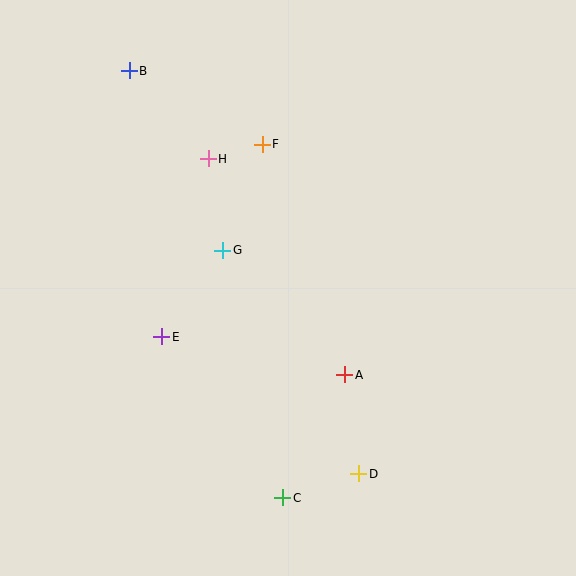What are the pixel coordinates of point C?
Point C is at (283, 498).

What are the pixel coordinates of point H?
Point H is at (208, 159).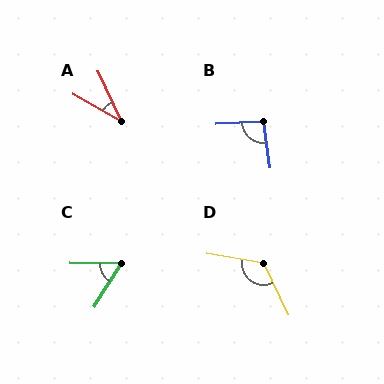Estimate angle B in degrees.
Approximately 95 degrees.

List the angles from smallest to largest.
A (35°), C (58°), B (95°), D (125°).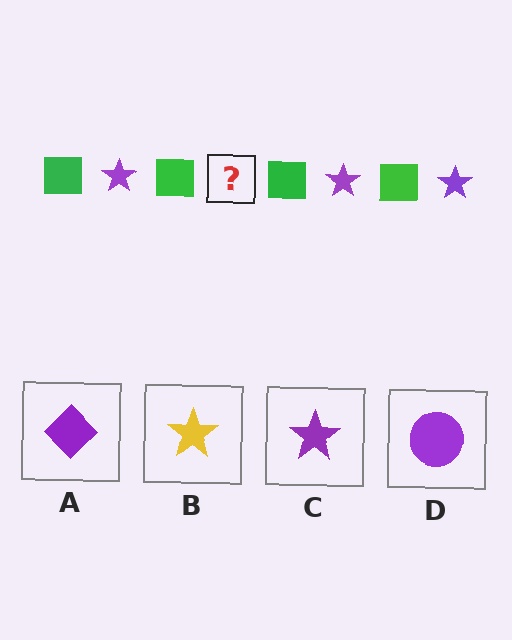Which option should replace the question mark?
Option C.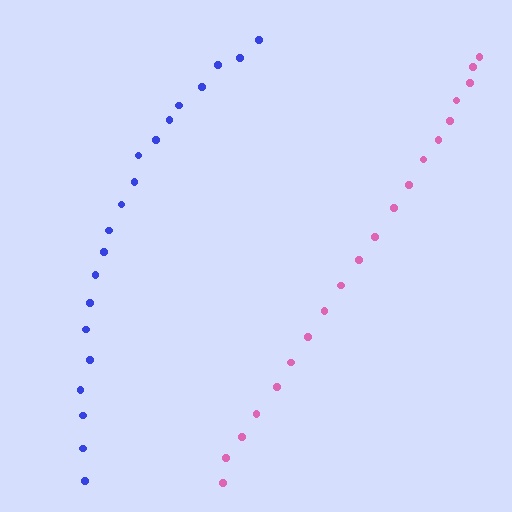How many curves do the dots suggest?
There are 2 distinct paths.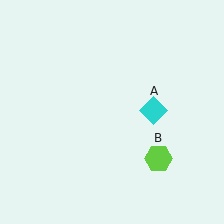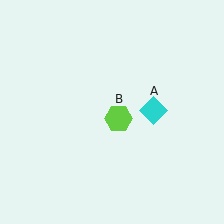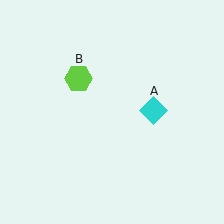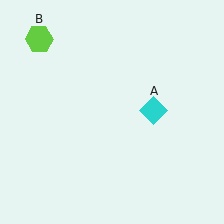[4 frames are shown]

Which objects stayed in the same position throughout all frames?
Cyan diamond (object A) remained stationary.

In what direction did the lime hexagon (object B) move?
The lime hexagon (object B) moved up and to the left.